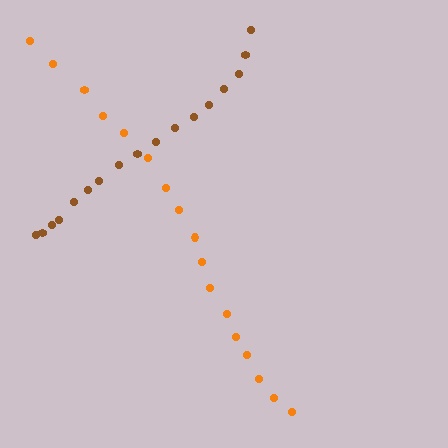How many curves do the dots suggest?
There are 2 distinct paths.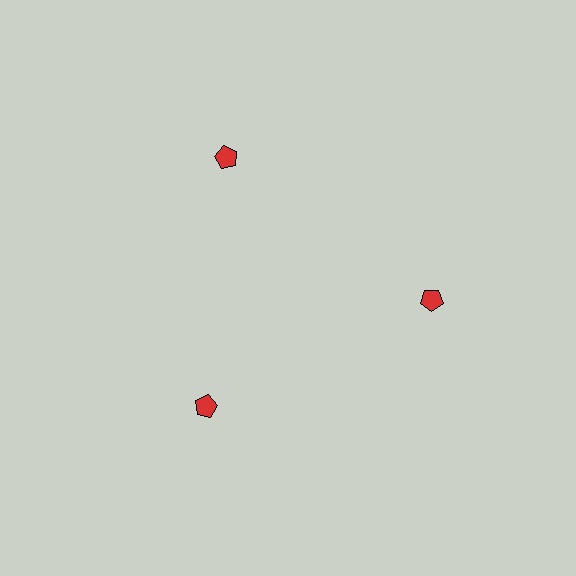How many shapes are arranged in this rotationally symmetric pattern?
There are 3 shapes, arranged in 3 groups of 1.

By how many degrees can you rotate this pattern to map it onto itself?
The pattern maps onto itself every 120 degrees of rotation.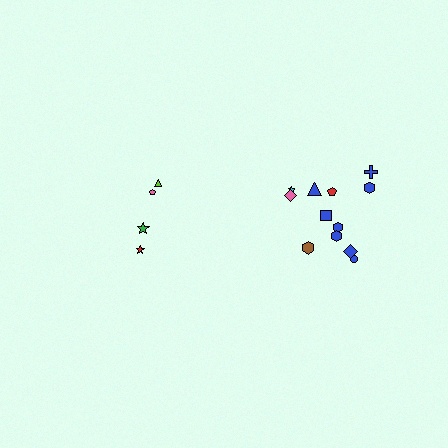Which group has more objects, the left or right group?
The right group.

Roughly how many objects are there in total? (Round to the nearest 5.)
Roughly 15 objects in total.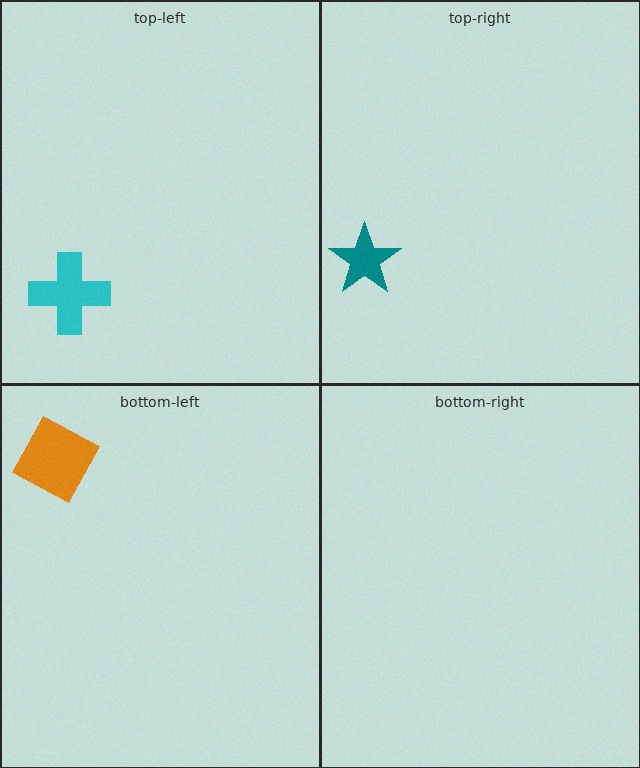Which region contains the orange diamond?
The bottom-left region.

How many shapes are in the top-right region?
1.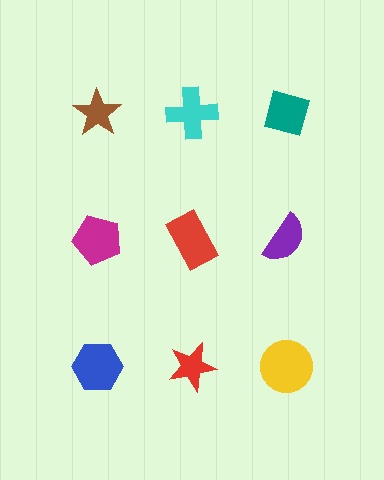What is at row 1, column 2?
A cyan cross.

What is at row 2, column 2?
A red rectangle.